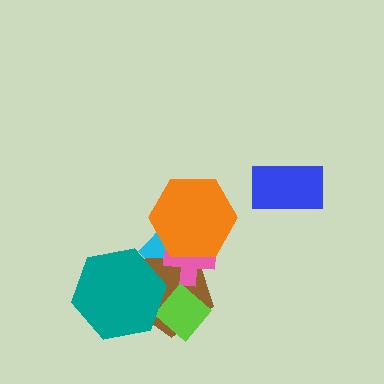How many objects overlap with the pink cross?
3 objects overlap with the pink cross.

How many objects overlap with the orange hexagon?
3 objects overlap with the orange hexagon.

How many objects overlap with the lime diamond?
2 objects overlap with the lime diamond.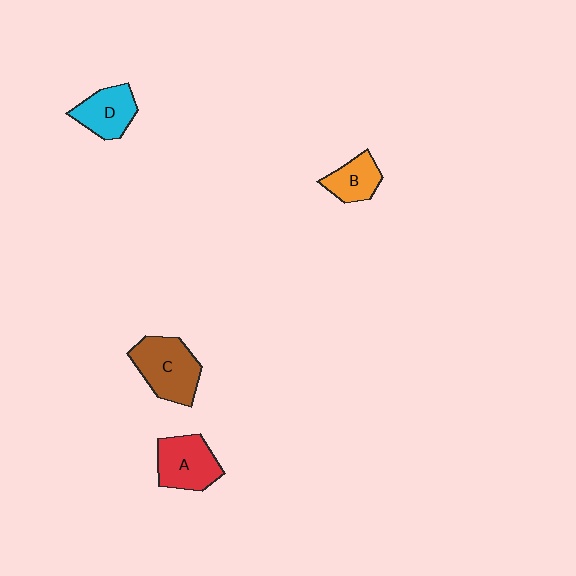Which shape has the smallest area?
Shape B (orange).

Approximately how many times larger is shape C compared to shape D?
Approximately 1.4 times.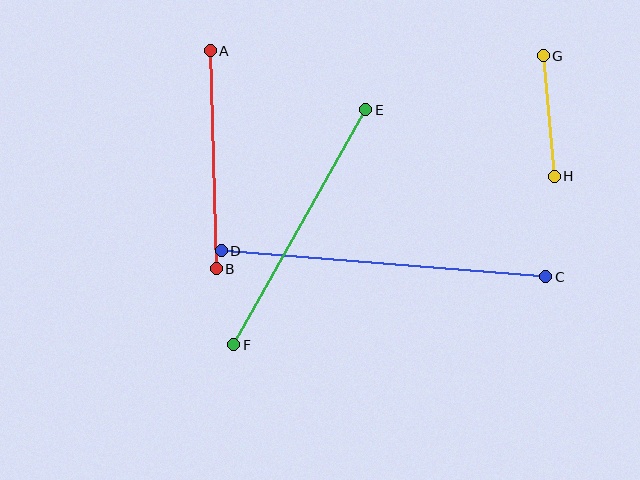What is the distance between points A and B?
The distance is approximately 218 pixels.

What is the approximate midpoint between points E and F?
The midpoint is at approximately (300, 227) pixels.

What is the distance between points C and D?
The distance is approximately 325 pixels.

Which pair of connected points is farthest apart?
Points C and D are farthest apart.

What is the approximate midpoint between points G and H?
The midpoint is at approximately (549, 116) pixels.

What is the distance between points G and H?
The distance is approximately 121 pixels.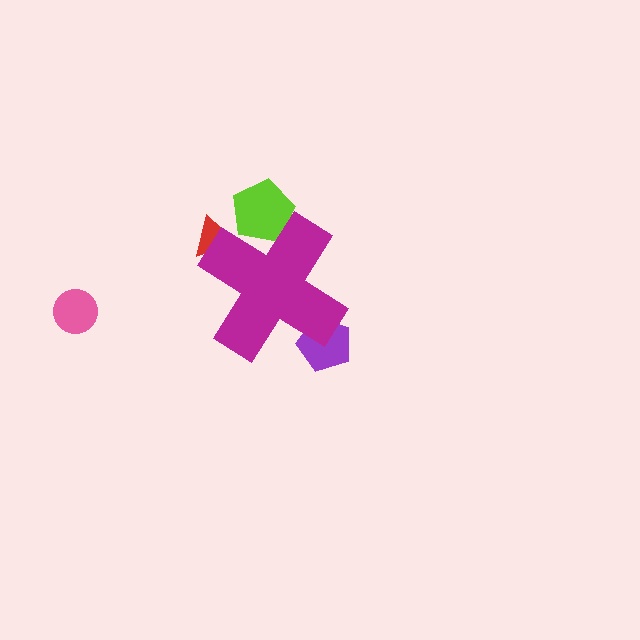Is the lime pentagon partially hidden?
Yes, the lime pentagon is partially hidden behind the magenta cross.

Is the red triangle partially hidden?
Yes, the red triangle is partially hidden behind the magenta cross.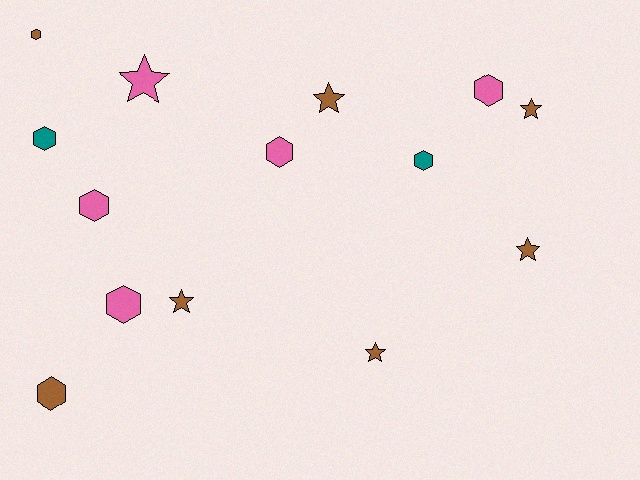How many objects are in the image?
There are 14 objects.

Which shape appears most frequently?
Hexagon, with 8 objects.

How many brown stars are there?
There are 5 brown stars.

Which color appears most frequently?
Brown, with 7 objects.